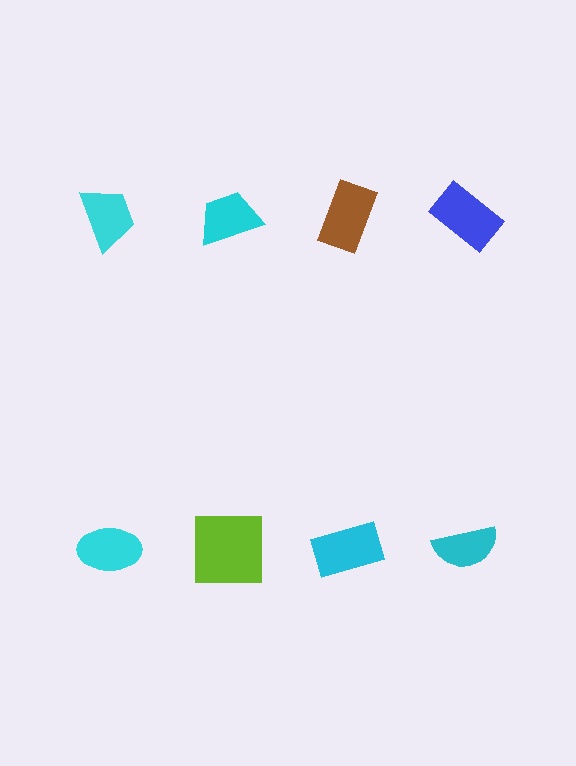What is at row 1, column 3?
A brown rectangle.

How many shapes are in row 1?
4 shapes.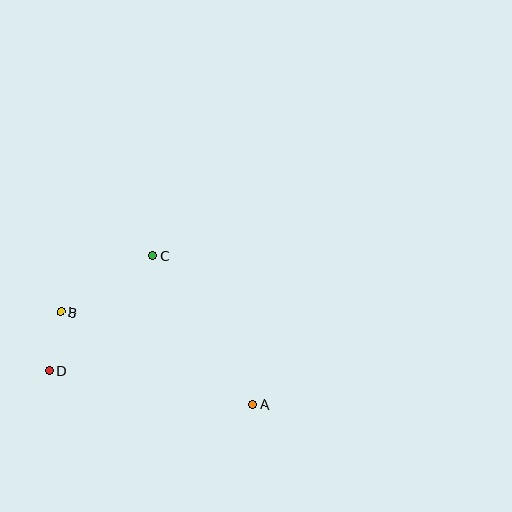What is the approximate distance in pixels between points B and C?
The distance between B and C is approximately 108 pixels.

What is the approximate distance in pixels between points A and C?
The distance between A and C is approximately 179 pixels.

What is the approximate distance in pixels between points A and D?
The distance between A and D is approximately 206 pixels.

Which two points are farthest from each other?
Points A and B are farthest from each other.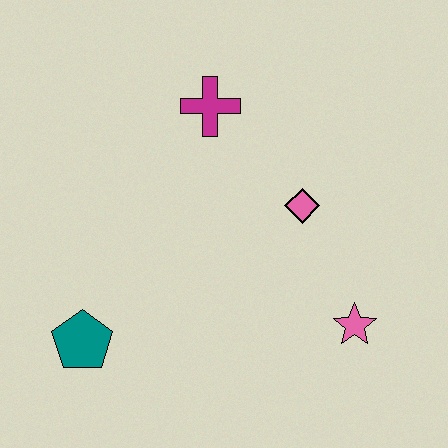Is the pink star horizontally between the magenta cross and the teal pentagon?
No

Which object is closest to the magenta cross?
The pink diamond is closest to the magenta cross.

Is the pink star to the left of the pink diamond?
No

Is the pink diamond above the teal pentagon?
Yes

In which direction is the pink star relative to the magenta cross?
The pink star is below the magenta cross.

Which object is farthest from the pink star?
The teal pentagon is farthest from the pink star.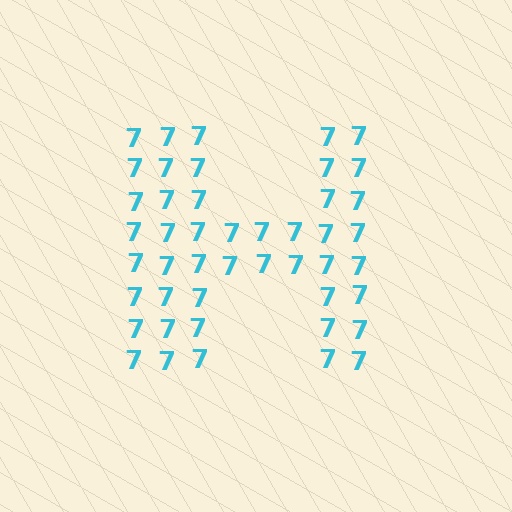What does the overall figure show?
The overall figure shows the letter H.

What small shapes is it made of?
It is made of small digit 7's.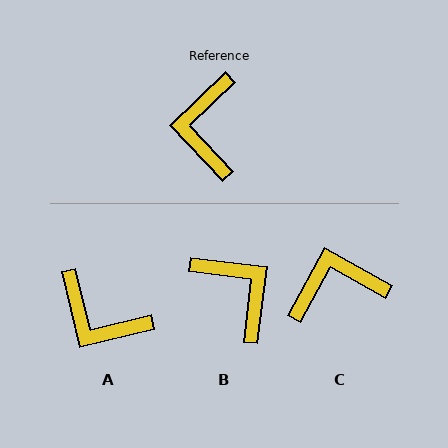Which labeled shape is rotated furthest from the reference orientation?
B, about 141 degrees away.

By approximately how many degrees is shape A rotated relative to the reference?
Approximately 60 degrees counter-clockwise.